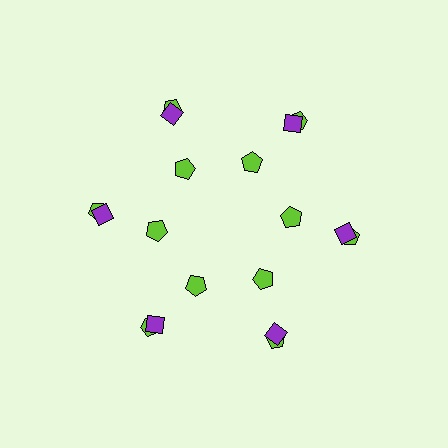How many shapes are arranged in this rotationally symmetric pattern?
There are 18 shapes, arranged in 6 groups of 3.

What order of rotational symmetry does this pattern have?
This pattern has 6-fold rotational symmetry.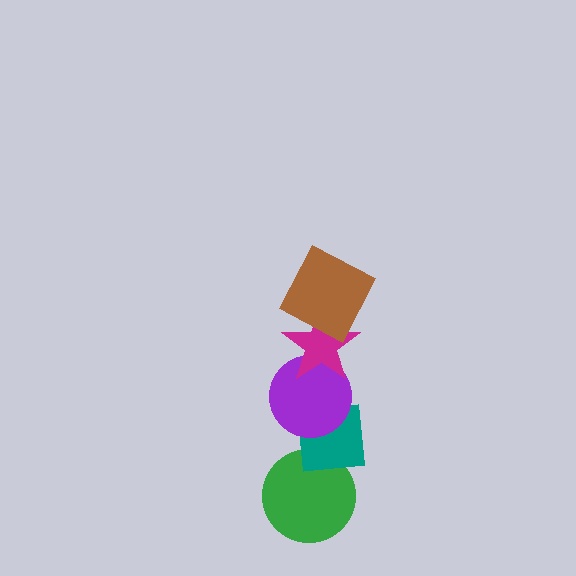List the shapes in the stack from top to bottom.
From top to bottom: the brown square, the magenta star, the purple circle, the teal square, the green circle.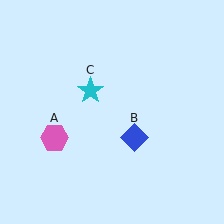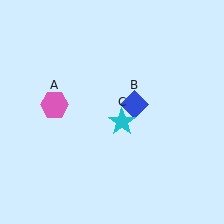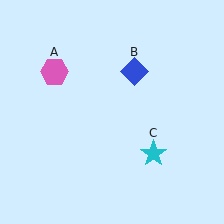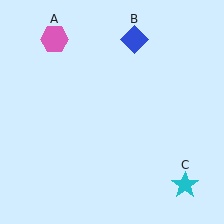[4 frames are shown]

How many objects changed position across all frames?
3 objects changed position: pink hexagon (object A), blue diamond (object B), cyan star (object C).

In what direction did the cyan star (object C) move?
The cyan star (object C) moved down and to the right.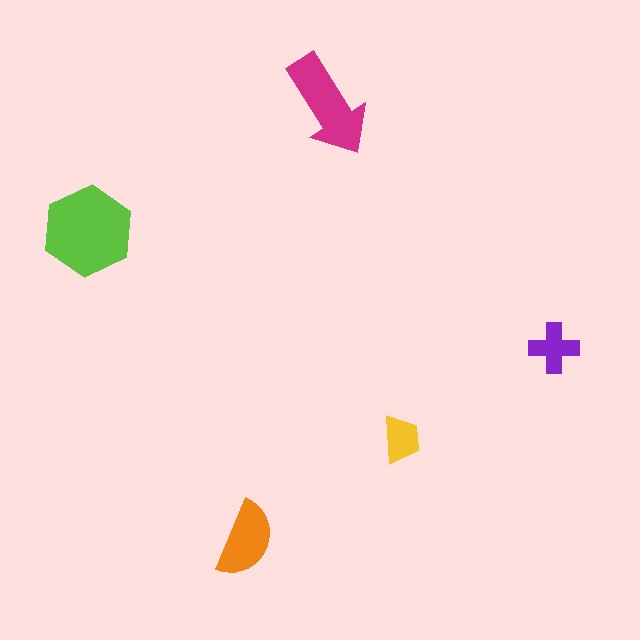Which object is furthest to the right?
The purple cross is rightmost.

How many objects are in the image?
There are 5 objects in the image.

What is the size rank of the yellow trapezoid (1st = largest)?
5th.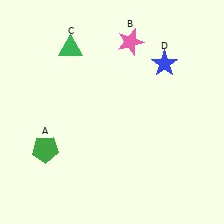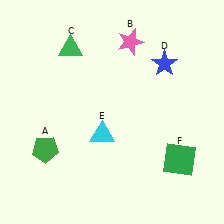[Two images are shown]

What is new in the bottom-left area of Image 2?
A cyan triangle (E) was added in the bottom-left area of Image 2.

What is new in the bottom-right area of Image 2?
A green square (F) was added in the bottom-right area of Image 2.